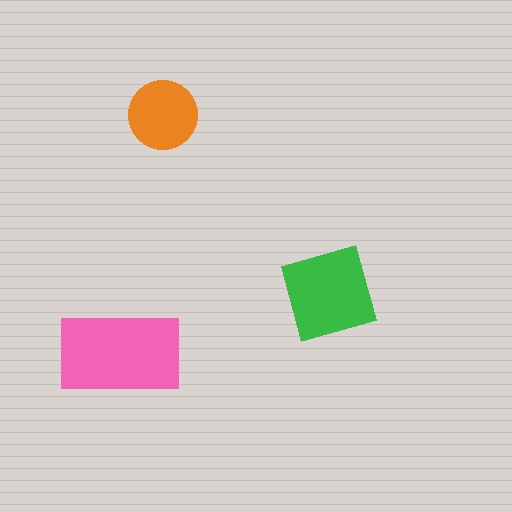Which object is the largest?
The pink rectangle.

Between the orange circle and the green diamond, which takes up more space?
The green diamond.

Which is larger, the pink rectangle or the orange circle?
The pink rectangle.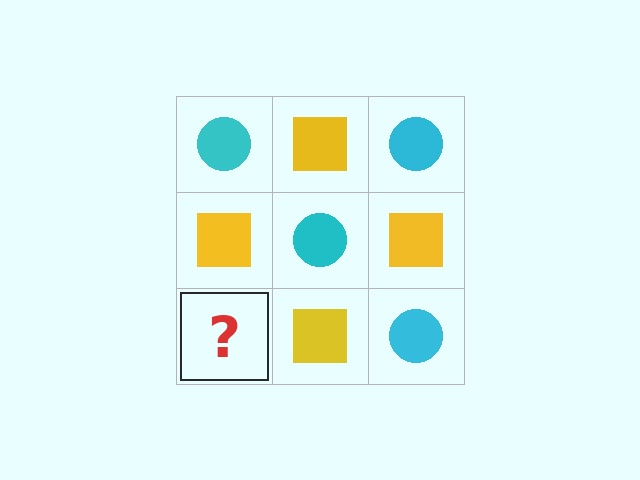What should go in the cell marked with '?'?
The missing cell should contain a cyan circle.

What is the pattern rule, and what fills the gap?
The rule is that it alternates cyan circle and yellow square in a checkerboard pattern. The gap should be filled with a cyan circle.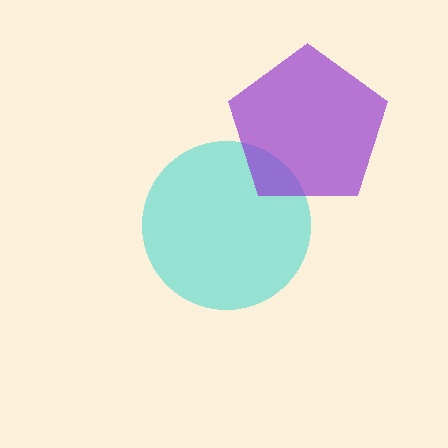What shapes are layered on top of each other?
The layered shapes are: a cyan circle, a purple pentagon.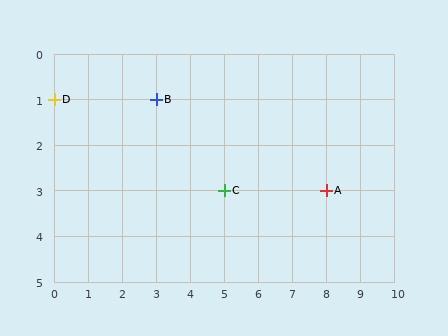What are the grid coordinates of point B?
Point B is at grid coordinates (3, 1).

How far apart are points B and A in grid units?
Points B and A are 5 columns and 2 rows apart (about 5.4 grid units diagonally).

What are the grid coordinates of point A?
Point A is at grid coordinates (8, 3).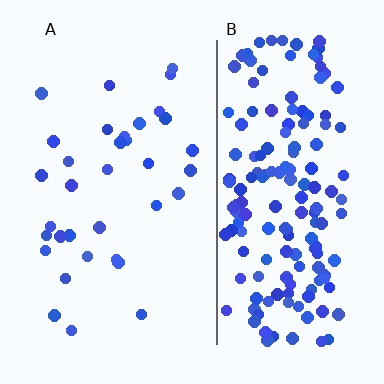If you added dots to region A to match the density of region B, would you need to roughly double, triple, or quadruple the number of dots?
Approximately quadruple.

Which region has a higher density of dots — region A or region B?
B (the right).